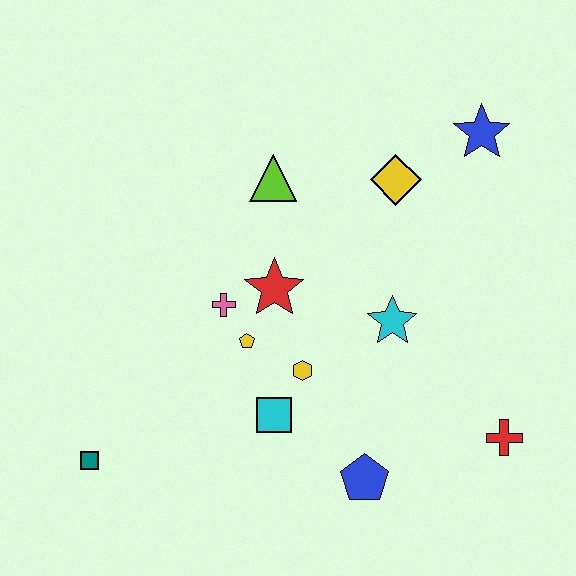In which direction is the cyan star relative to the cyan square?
The cyan star is to the right of the cyan square.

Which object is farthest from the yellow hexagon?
The blue star is farthest from the yellow hexagon.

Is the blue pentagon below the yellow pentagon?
Yes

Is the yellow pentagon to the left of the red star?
Yes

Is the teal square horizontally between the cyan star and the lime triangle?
No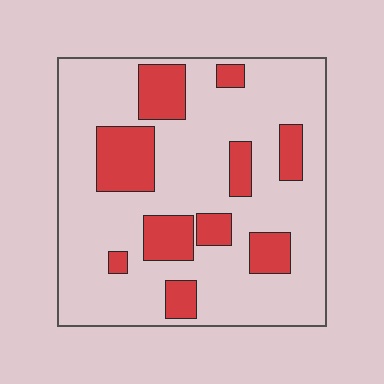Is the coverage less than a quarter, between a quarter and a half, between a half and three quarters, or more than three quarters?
Less than a quarter.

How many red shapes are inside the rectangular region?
10.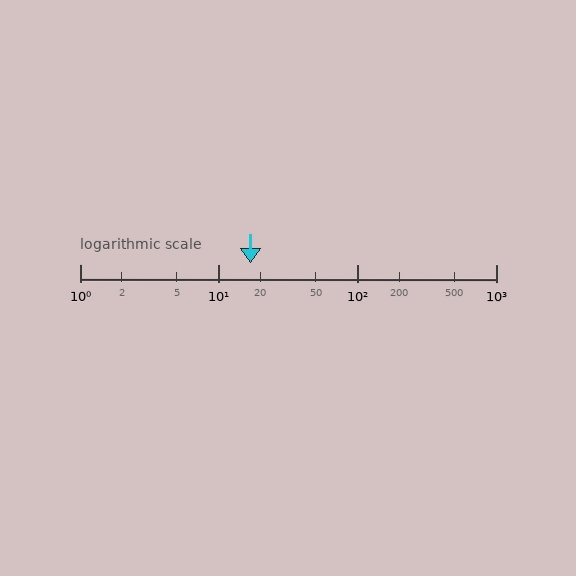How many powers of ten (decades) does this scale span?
The scale spans 3 decades, from 1 to 1000.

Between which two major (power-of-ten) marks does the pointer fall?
The pointer is between 10 and 100.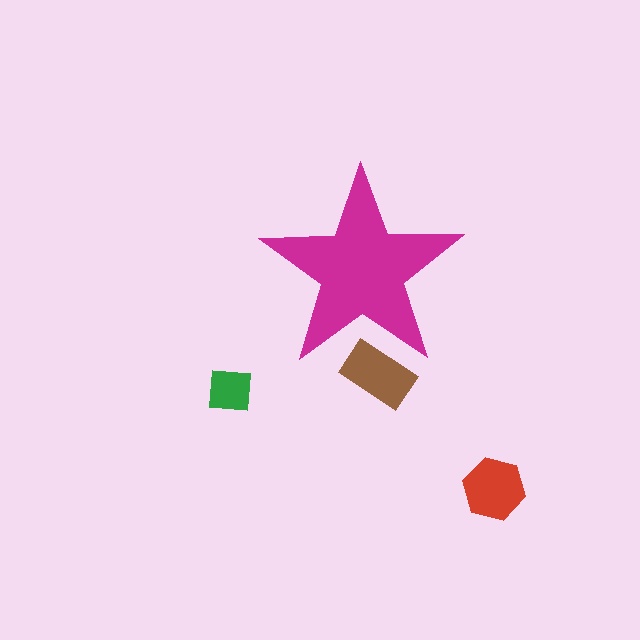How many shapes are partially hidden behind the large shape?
1 shape is partially hidden.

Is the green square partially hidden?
No, the green square is fully visible.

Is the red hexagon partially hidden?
No, the red hexagon is fully visible.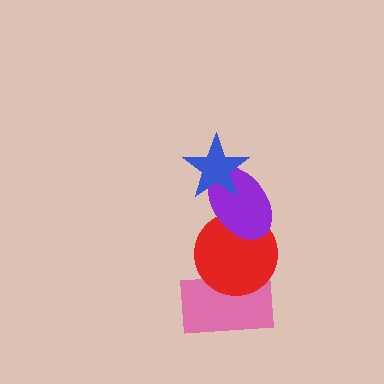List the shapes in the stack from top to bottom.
From top to bottom: the blue star, the purple ellipse, the red circle, the pink rectangle.